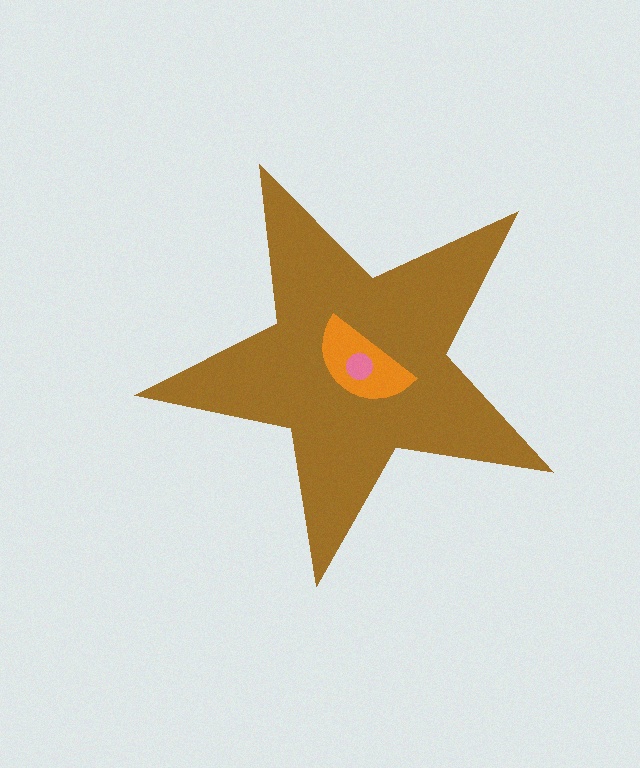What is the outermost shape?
The brown star.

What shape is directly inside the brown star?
The orange semicircle.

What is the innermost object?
The pink circle.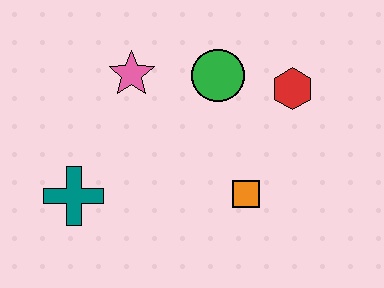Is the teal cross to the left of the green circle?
Yes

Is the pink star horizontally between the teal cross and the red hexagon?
Yes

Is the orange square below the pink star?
Yes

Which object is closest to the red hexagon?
The green circle is closest to the red hexagon.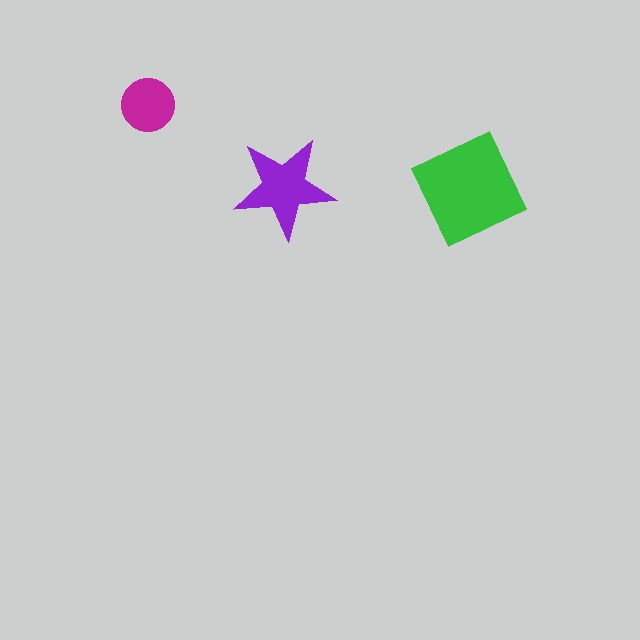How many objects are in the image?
There are 3 objects in the image.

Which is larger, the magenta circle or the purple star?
The purple star.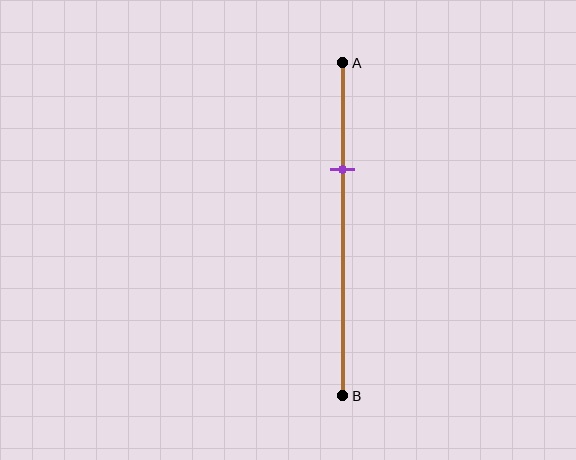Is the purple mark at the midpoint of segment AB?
No, the mark is at about 30% from A, not at the 50% midpoint.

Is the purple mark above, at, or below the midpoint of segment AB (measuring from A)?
The purple mark is above the midpoint of segment AB.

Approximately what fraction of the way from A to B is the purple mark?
The purple mark is approximately 30% of the way from A to B.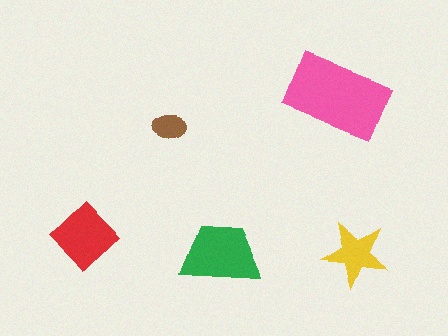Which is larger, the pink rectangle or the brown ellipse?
The pink rectangle.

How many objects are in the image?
There are 5 objects in the image.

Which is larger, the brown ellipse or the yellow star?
The yellow star.